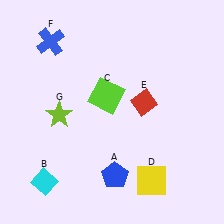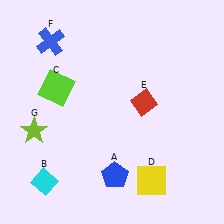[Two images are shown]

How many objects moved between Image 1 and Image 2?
2 objects moved between the two images.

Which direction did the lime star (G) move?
The lime star (G) moved left.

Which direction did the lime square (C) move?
The lime square (C) moved left.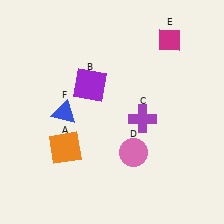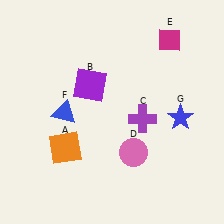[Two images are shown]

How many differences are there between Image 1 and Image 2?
There is 1 difference between the two images.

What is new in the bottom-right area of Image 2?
A blue star (G) was added in the bottom-right area of Image 2.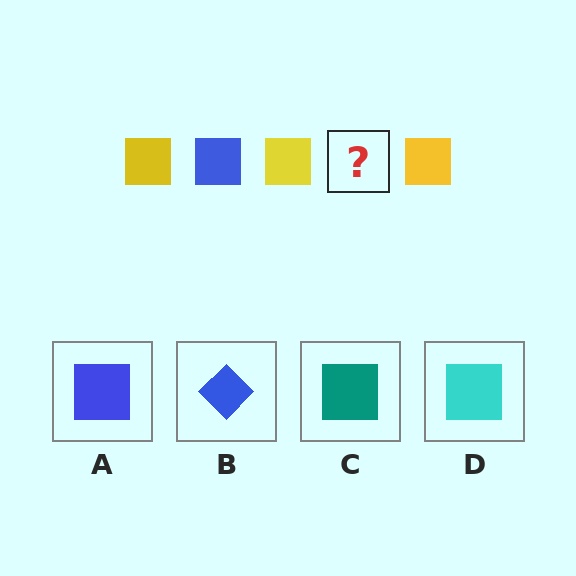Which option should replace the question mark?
Option A.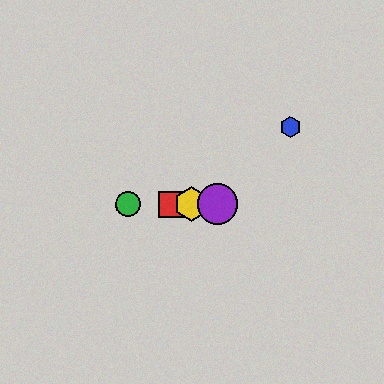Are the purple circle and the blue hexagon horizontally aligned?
No, the purple circle is at y≈204 and the blue hexagon is at y≈127.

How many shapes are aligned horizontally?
4 shapes (the red square, the green circle, the yellow hexagon, the purple circle) are aligned horizontally.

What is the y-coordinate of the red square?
The red square is at y≈204.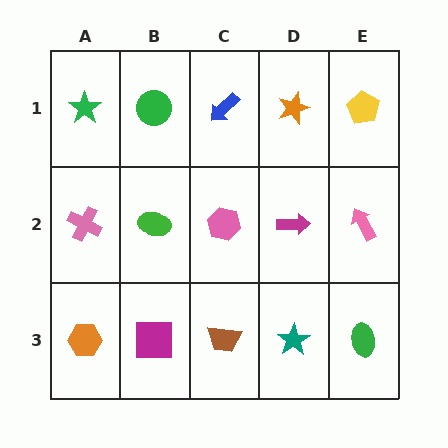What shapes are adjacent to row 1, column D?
A magenta arrow (row 2, column D), a blue arrow (row 1, column C), a yellow pentagon (row 1, column E).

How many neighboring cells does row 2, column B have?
4.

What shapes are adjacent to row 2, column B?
A green circle (row 1, column B), a magenta square (row 3, column B), a pink cross (row 2, column A), a pink hexagon (row 2, column C).